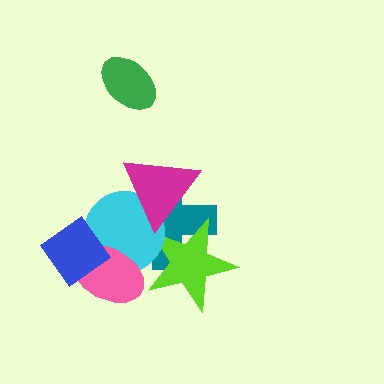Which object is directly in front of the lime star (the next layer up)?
The cyan circle is directly in front of the lime star.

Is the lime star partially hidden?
Yes, it is partially covered by another shape.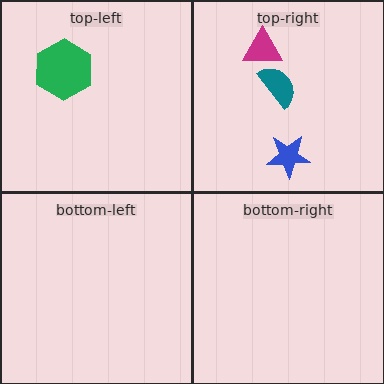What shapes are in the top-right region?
The teal semicircle, the magenta triangle, the blue star.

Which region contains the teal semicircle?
The top-right region.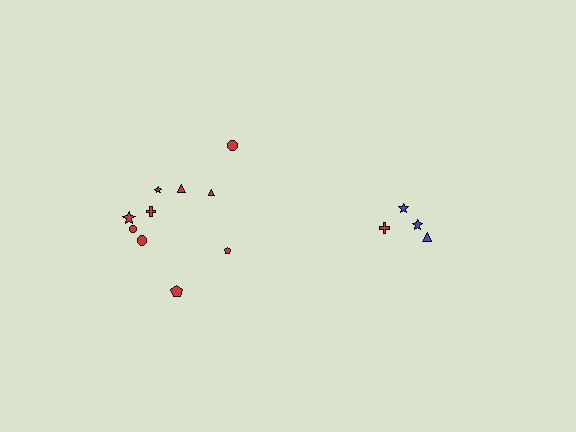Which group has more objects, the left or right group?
The left group.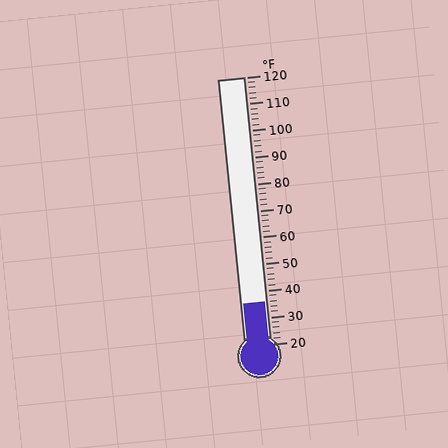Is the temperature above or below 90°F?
The temperature is below 90°F.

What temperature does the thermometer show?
The thermometer shows approximately 36°F.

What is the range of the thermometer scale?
The thermometer scale ranges from 20°F to 120°F.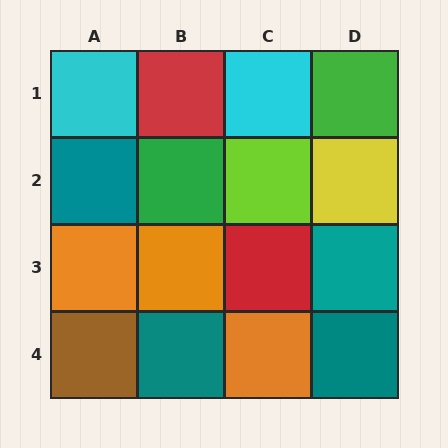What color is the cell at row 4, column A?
Brown.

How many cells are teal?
4 cells are teal.